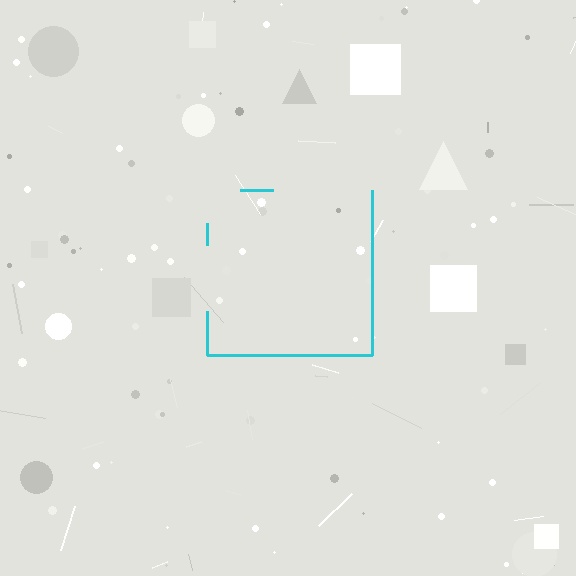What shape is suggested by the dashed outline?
The dashed outline suggests a square.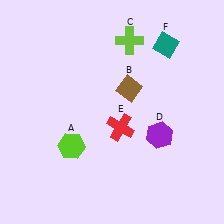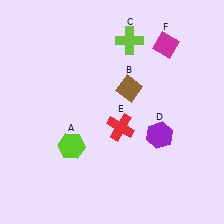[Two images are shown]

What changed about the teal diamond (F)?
In Image 1, F is teal. In Image 2, it changed to magenta.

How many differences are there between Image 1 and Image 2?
There is 1 difference between the two images.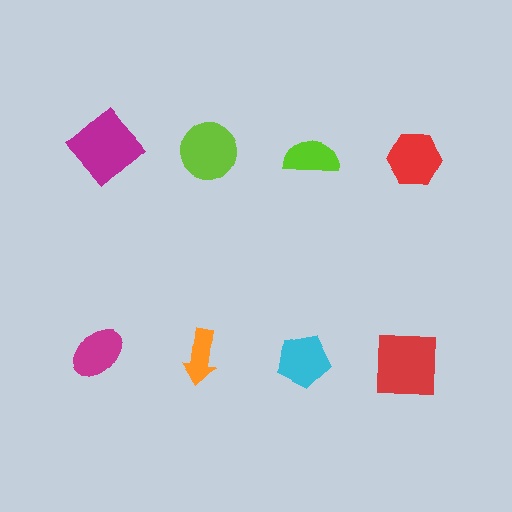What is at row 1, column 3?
A lime semicircle.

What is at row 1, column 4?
A red hexagon.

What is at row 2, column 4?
A red square.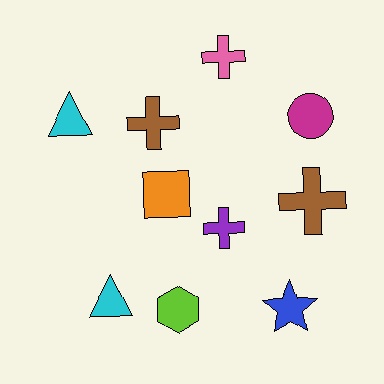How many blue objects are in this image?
There is 1 blue object.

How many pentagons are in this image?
There are no pentagons.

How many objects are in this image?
There are 10 objects.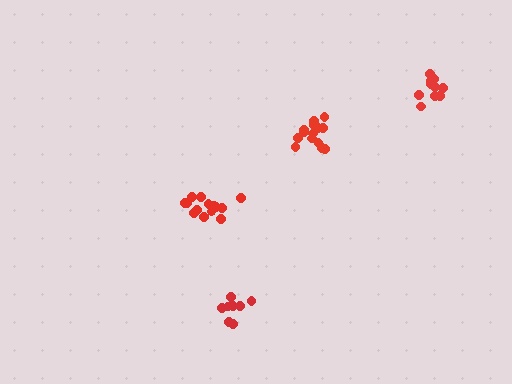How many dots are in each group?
Group 1: 14 dots, Group 2: 10 dots, Group 3: 14 dots, Group 4: 8 dots (46 total).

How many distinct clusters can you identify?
There are 4 distinct clusters.